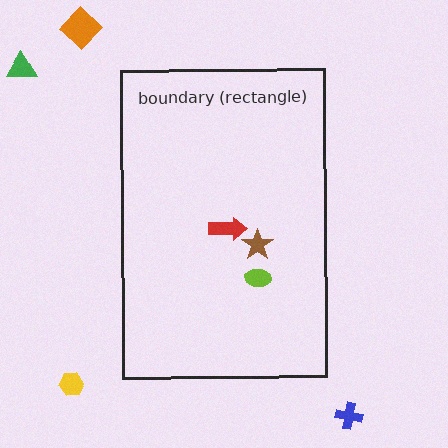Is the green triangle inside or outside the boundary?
Outside.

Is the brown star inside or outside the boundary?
Inside.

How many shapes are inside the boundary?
3 inside, 4 outside.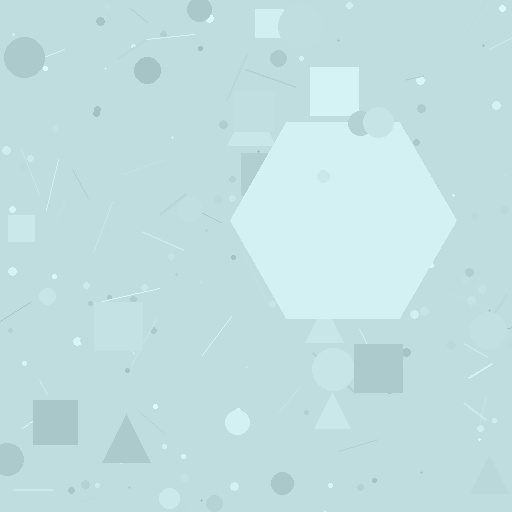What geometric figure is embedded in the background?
A hexagon is embedded in the background.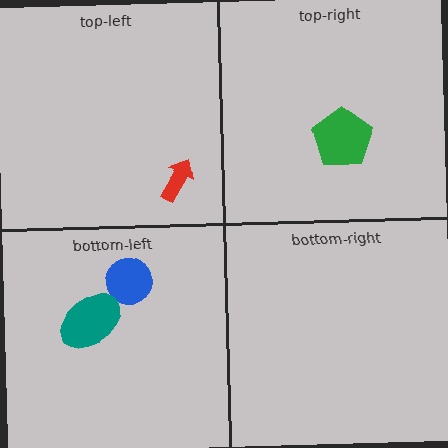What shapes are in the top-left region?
The red arrow.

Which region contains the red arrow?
The top-left region.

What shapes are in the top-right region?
The green pentagon.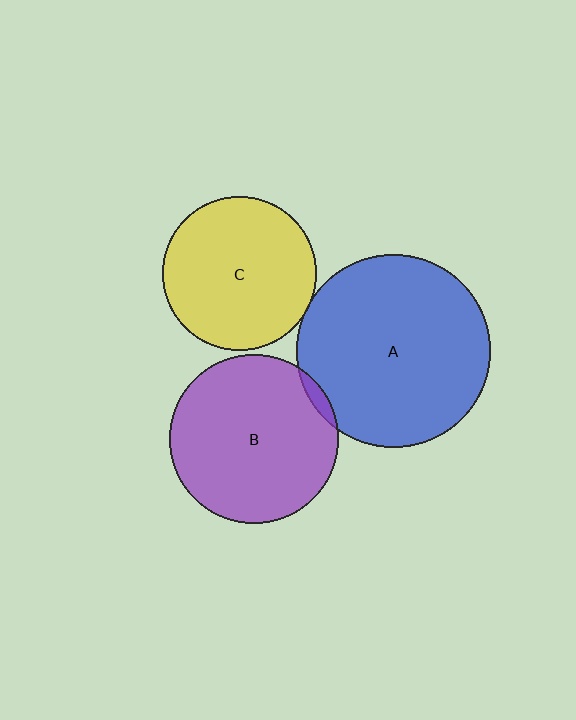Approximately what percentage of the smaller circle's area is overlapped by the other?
Approximately 5%.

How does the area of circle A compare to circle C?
Approximately 1.6 times.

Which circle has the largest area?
Circle A (blue).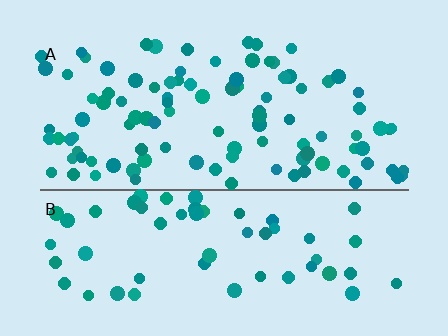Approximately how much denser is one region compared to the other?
Approximately 1.7× — region A over region B.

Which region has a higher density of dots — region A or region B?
A (the top).